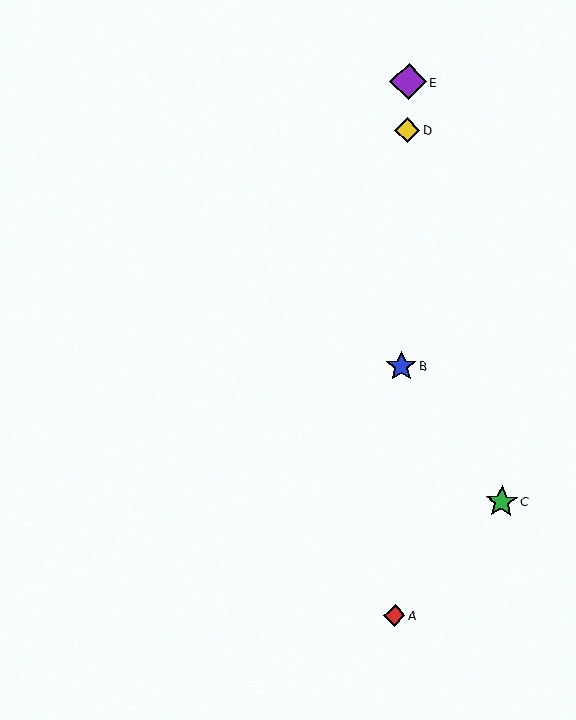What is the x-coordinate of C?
Object C is at x≈502.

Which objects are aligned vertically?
Objects A, B, D, E are aligned vertically.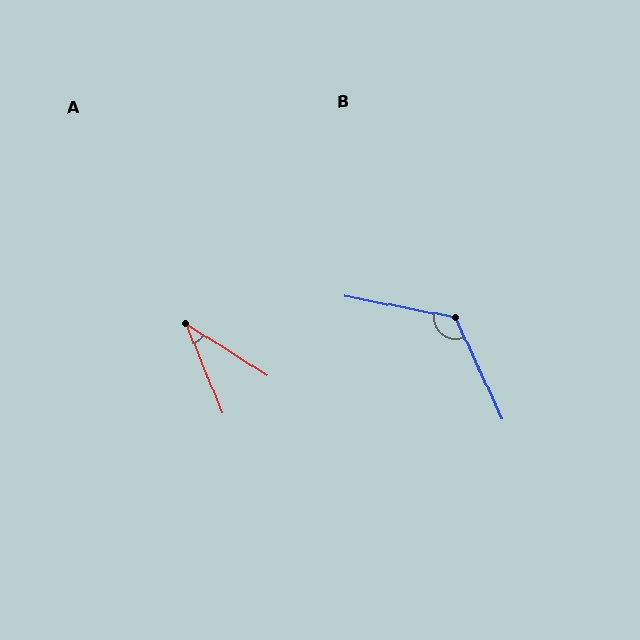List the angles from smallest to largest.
A (36°), B (126°).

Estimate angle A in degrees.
Approximately 36 degrees.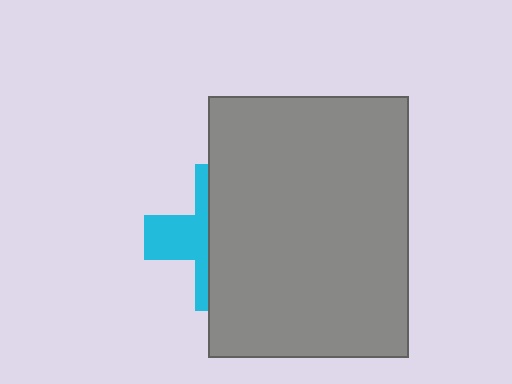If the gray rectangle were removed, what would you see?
You would see the complete cyan cross.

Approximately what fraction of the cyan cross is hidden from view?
Roughly 63% of the cyan cross is hidden behind the gray rectangle.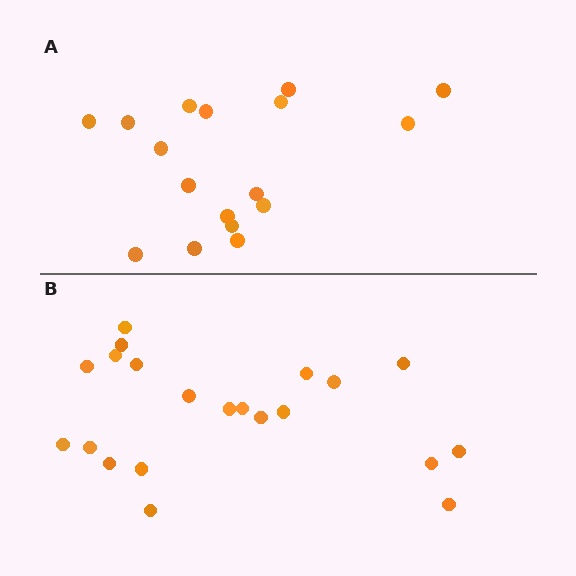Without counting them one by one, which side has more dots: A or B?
Region B (the bottom region) has more dots.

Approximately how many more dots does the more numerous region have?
Region B has about 4 more dots than region A.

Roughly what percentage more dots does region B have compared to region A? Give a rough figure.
About 25% more.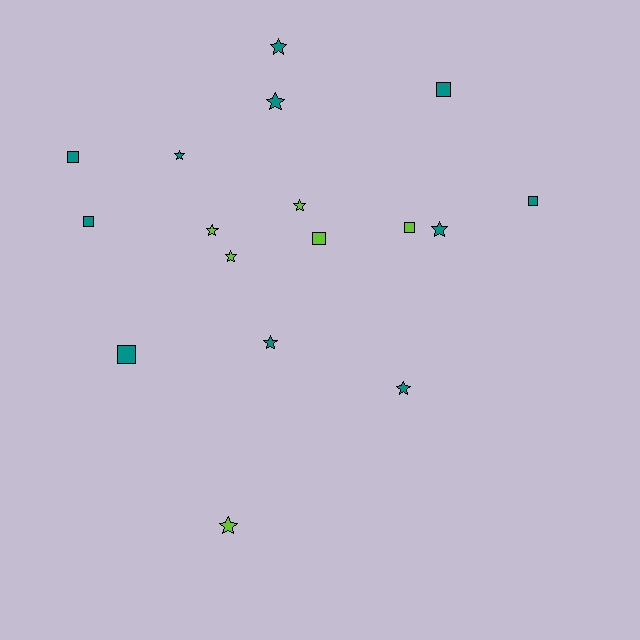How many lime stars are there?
There are 4 lime stars.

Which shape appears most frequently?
Star, with 10 objects.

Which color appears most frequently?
Teal, with 11 objects.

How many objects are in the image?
There are 17 objects.